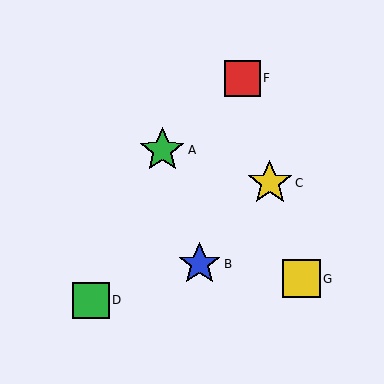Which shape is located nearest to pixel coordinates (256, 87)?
The red square (labeled F) at (242, 78) is nearest to that location.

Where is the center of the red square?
The center of the red square is at (242, 78).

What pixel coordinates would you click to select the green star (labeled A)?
Click at (162, 150) to select the green star A.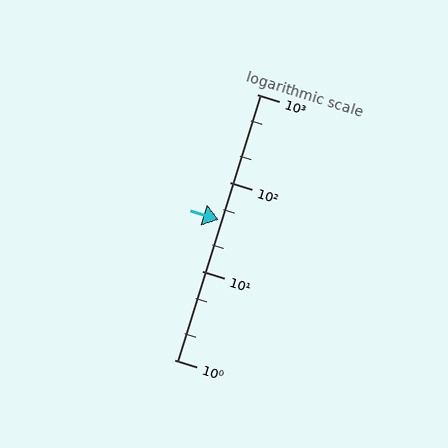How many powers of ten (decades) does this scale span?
The scale spans 3 decades, from 1 to 1000.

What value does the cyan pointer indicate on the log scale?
The pointer indicates approximately 38.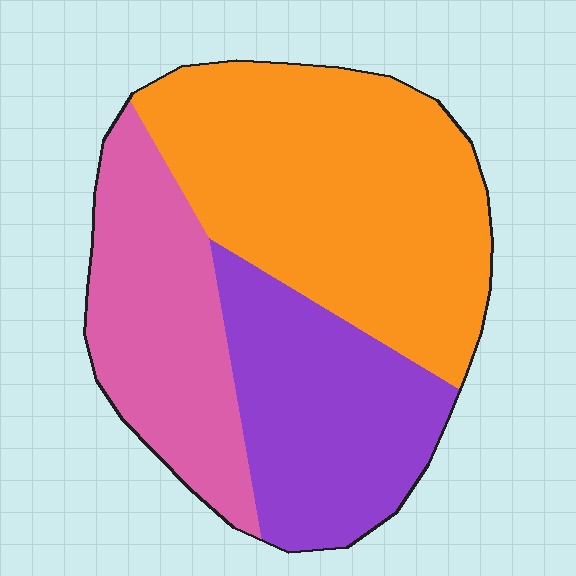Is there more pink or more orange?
Orange.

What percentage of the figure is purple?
Purple covers roughly 30% of the figure.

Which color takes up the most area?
Orange, at roughly 45%.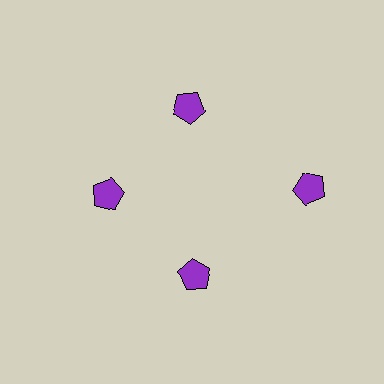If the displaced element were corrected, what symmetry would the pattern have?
It would have 4-fold rotational symmetry — the pattern would map onto itself every 90 degrees.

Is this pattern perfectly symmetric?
No. The 4 purple pentagons are arranged in a ring, but one element near the 3 o'clock position is pushed outward from the center, breaking the 4-fold rotational symmetry.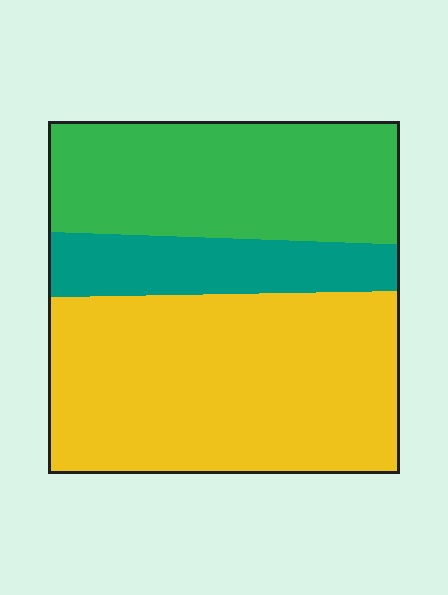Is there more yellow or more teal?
Yellow.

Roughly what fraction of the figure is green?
Green covers about 35% of the figure.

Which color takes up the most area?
Yellow, at roughly 50%.